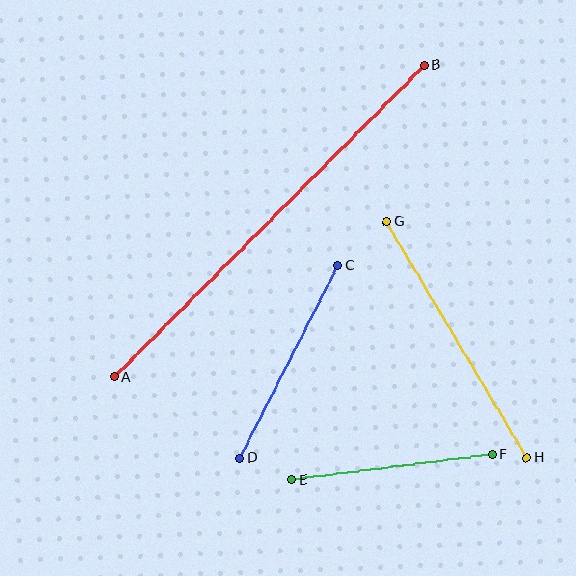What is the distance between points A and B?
The distance is approximately 440 pixels.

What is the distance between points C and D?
The distance is approximately 216 pixels.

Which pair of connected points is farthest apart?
Points A and B are farthest apart.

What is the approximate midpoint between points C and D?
The midpoint is at approximately (289, 362) pixels.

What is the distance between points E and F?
The distance is approximately 202 pixels.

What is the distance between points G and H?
The distance is approximately 275 pixels.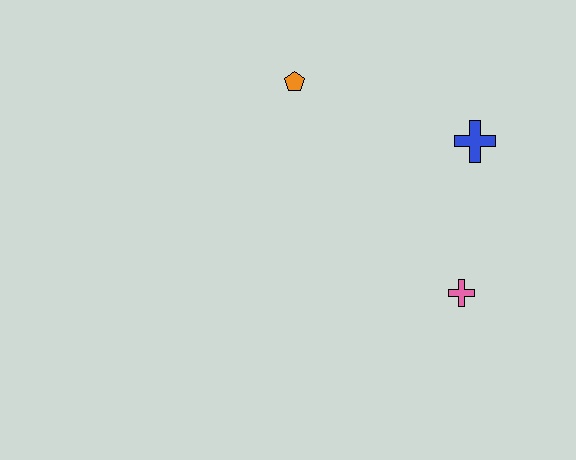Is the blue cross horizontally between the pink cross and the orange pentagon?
No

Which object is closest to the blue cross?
The pink cross is closest to the blue cross.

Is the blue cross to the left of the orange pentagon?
No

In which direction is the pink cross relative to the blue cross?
The pink cross is below the blue cross.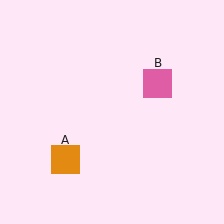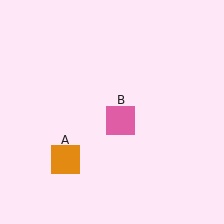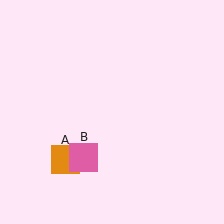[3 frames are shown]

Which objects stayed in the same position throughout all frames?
Orange square (object A) remained stationary.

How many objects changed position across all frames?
1 object changed position: pink square (object B).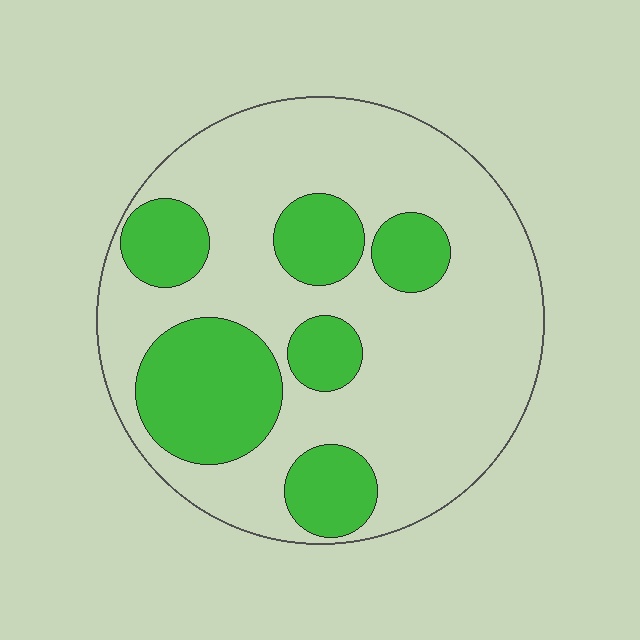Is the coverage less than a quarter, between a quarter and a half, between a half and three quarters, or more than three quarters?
Between a quarter and a half.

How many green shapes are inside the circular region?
6.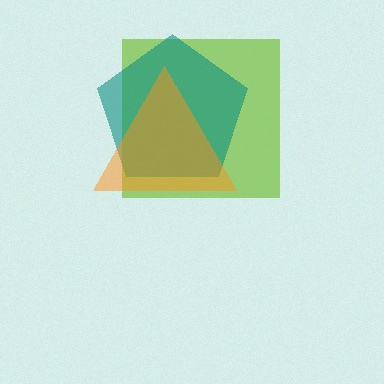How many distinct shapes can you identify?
There are 3 distinct shapes: a lime square, a teal pentagon, an orange triangle.